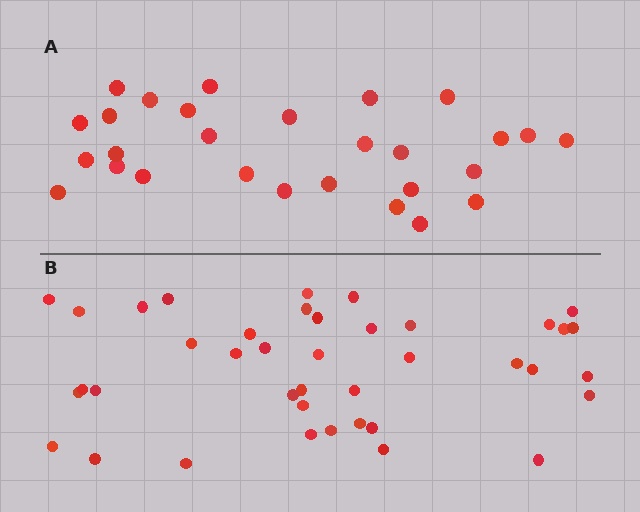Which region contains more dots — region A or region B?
Region B (the bottom region) has more dots.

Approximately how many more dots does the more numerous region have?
Region B has roughly 12 or so more dots than region A.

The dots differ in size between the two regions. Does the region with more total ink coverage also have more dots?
No. Region A has more total ink coverage because its dots are larger, but region B actually contains more individual dots. Total area can be misleading — the number of items is what matters here.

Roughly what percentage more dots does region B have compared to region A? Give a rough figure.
About 45% more.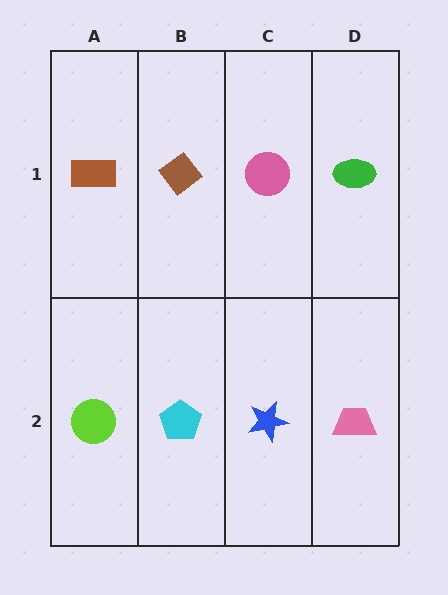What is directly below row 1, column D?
A pink trapezoid.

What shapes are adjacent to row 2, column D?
A green ellipse (row 1, column D), a blue star (row 2, column C).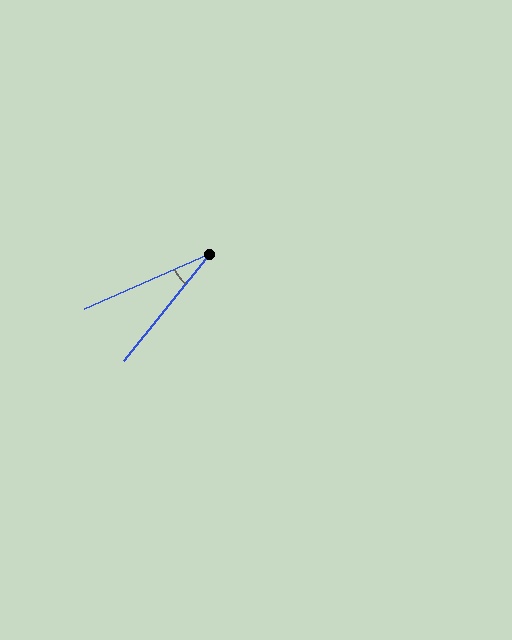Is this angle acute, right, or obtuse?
It is acute.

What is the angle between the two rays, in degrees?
Approximately 28 degrees.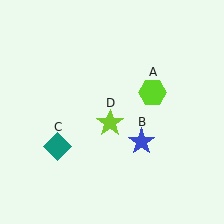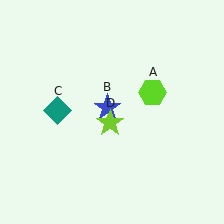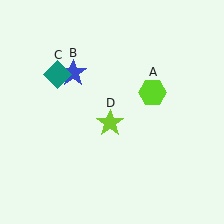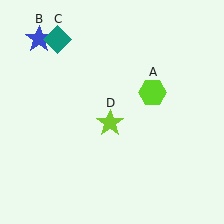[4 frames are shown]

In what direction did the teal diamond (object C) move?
The teal diamond (object C) moved up.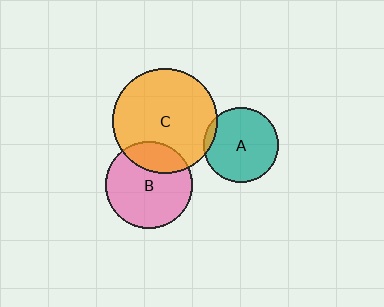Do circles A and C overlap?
Yes.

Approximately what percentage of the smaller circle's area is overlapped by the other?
Approximately 5%.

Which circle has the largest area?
Circle C (orange).